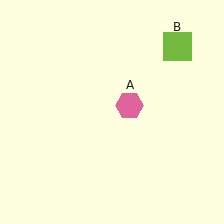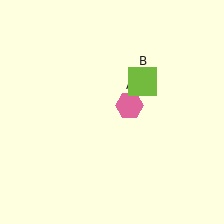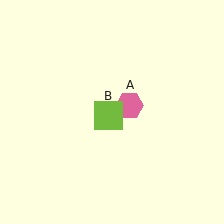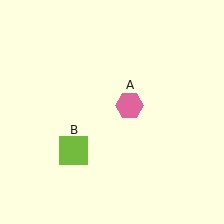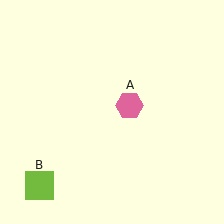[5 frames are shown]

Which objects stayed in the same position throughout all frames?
Pink hexagon (object A) remained stationary.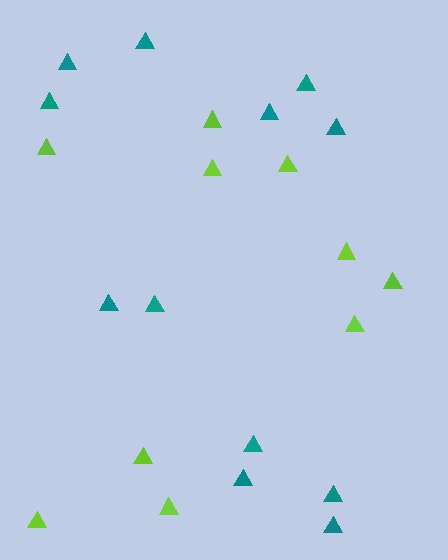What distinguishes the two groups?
There are 2 groups: one group of teal triangles (12) and one group of lime triangles (10).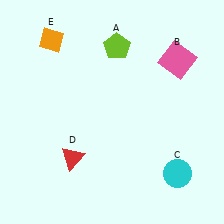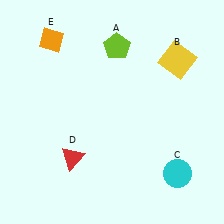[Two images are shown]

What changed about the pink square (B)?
In Image 1, B is pink. In Image 2, it changed to yellow.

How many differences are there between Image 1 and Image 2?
There is 1 difference between the two images.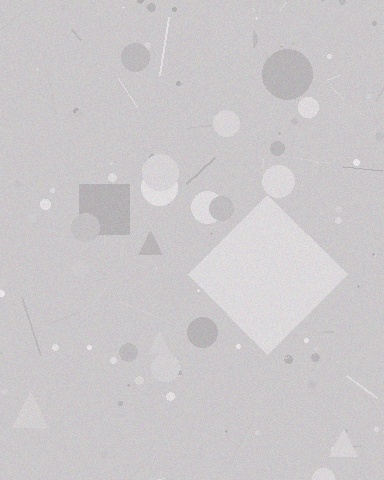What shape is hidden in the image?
A diamond is hidden in the image.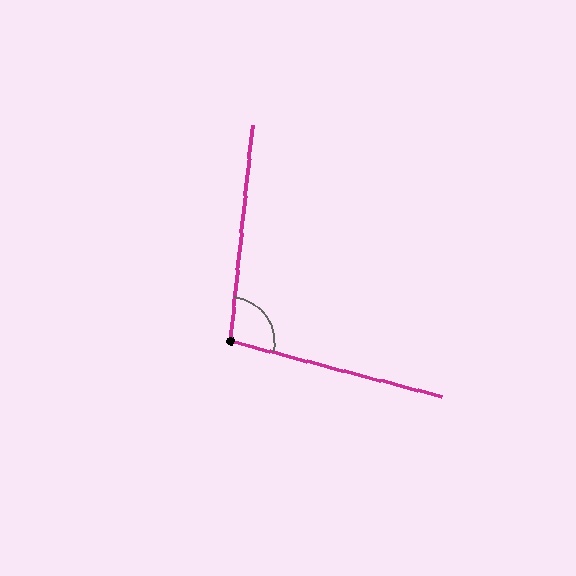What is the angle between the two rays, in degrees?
Approximately 99 degrees.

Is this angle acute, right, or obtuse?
It is obtuse.